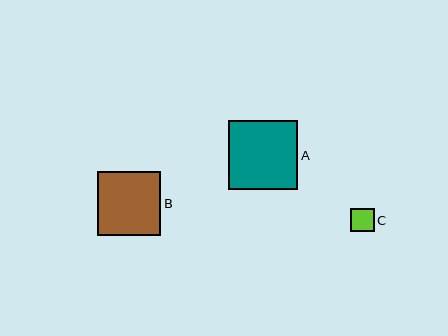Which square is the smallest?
Square C is the smallest with a size of approximately 23 pixels.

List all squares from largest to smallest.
From largest to smallest: A, B, C.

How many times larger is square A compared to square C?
Square A is approximately 3.0 times the size of square C.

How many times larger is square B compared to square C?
Square B is approximately 2.7 times the size of square C.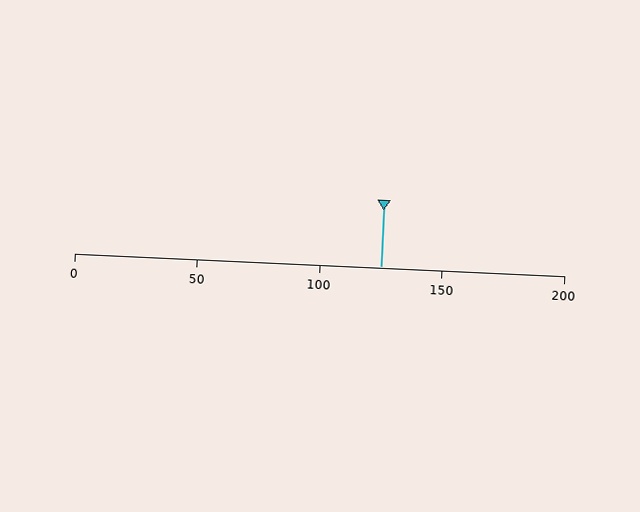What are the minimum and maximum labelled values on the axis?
The axis runs from 0 to 200.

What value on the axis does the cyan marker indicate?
The marker indicates approximately 125.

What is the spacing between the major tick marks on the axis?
The major ticks are spaced 50 apart.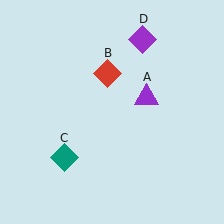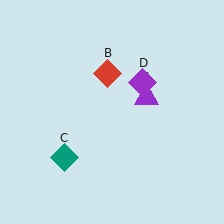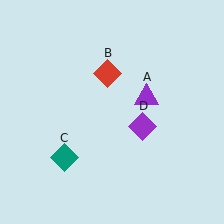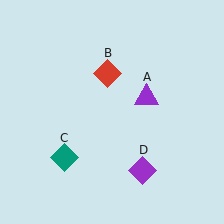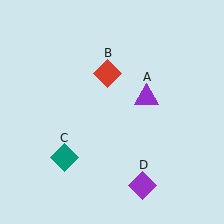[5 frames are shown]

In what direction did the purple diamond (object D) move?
The purple diamond (object D) moved down.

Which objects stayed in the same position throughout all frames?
Purple triangle (object A) and red diamond (object B) and teal diamond (object C) remained stationary.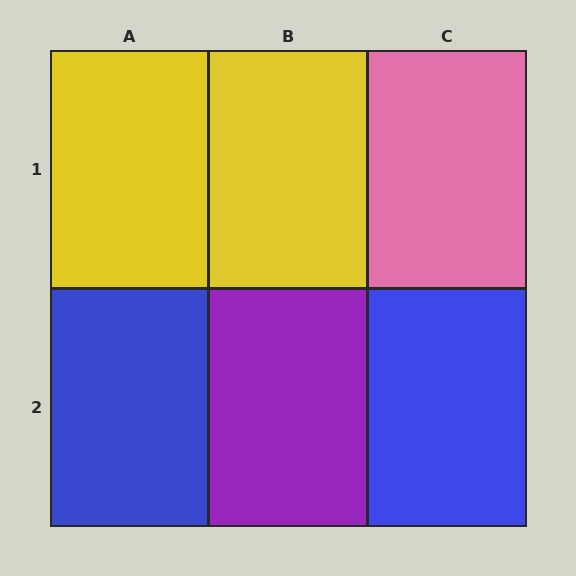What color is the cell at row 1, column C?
Pink.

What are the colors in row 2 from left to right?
Blue, purple, blue.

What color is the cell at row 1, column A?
Yellow.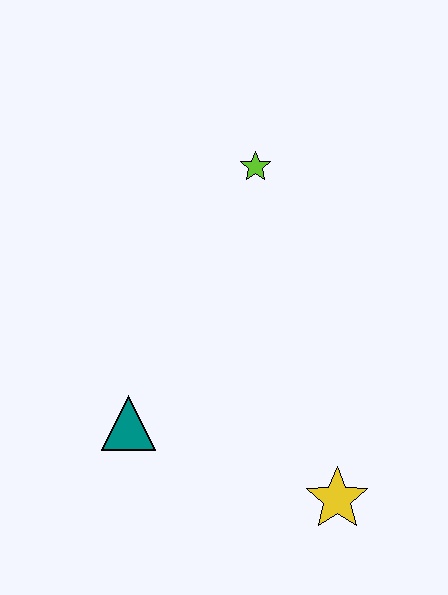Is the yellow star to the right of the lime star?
Yes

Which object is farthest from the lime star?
The yellow star is farthest from the lime star.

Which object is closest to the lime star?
The teal triangle is closest to the lime star.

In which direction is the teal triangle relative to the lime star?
The teal triangle is below the lime star.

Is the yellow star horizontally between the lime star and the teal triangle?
No